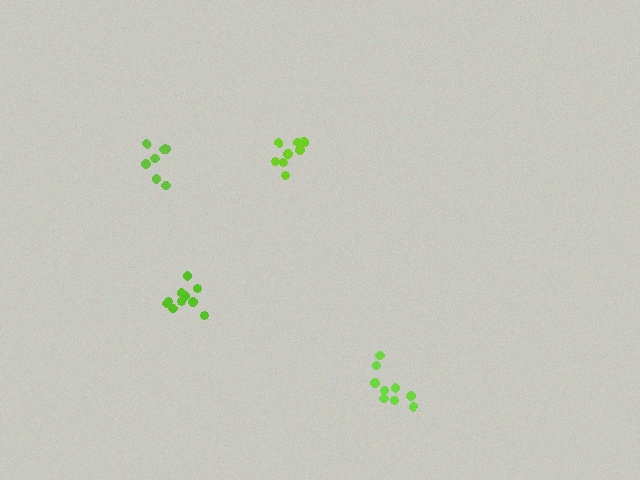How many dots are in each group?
Group 1: 8 dots, Group 2: 7 dots, Group 3: 9 dots, Group 4: 11 dots (35 total).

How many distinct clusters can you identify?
There are 4 distinct clusters.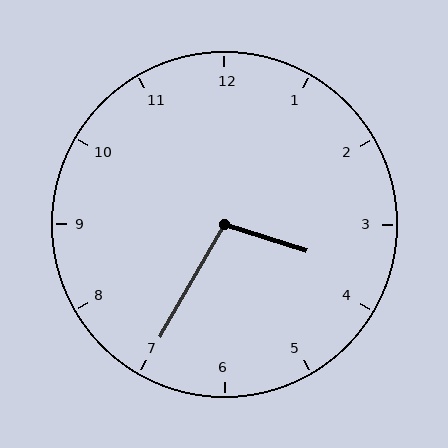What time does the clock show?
3:35.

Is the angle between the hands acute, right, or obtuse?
It is obtuse.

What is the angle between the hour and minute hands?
Approximately 102 degrees.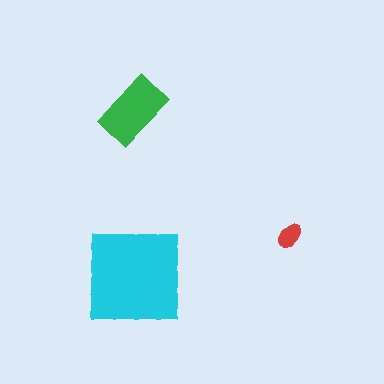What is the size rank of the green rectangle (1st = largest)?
2nd.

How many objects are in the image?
There are 3 objects in the image.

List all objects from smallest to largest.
The red ellipse, the green rectangle, the cyan square.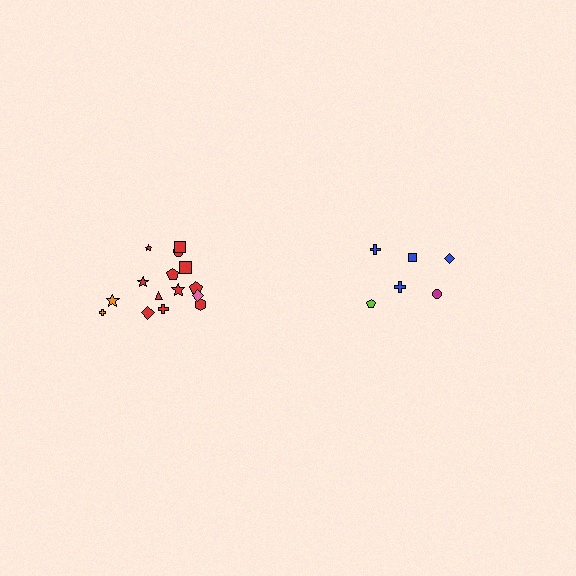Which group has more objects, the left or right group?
The left group.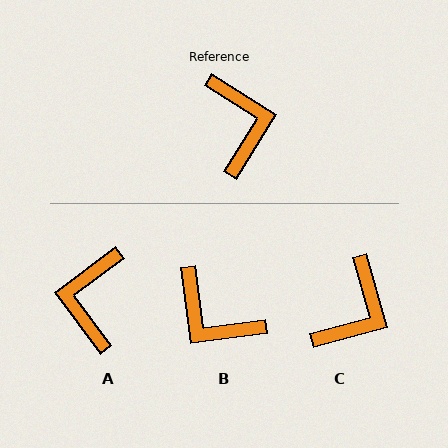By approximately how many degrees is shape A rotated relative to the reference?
Approximately 159 degrees counter-clockwise.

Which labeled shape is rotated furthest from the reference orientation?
A, about 159 degrees away.